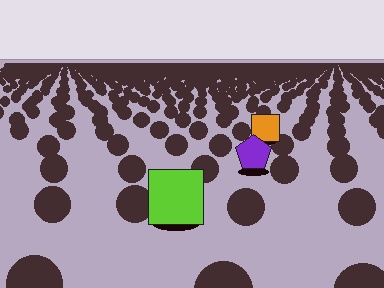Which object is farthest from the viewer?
The orange square is farthest from the viewer. It appears smaller and the ground texture around it is denser.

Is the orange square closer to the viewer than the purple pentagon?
No. The purple pentagon is closer — you can tell from the texture gradient: the ground texture is coarser near it.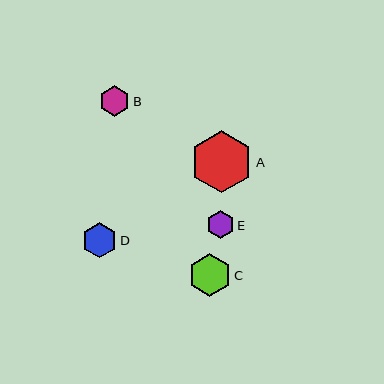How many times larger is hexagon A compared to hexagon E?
Hexagon A is approximately 2.2 times the size of hexagon E.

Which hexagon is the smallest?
Hexagon E is the smallest with a size of approximately 28 pixels.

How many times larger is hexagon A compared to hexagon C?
Hexagon A is approximately 1.4 times the size of hexagon C.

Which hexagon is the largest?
Hexagon A is the largest with a size of approximately 62 pixels.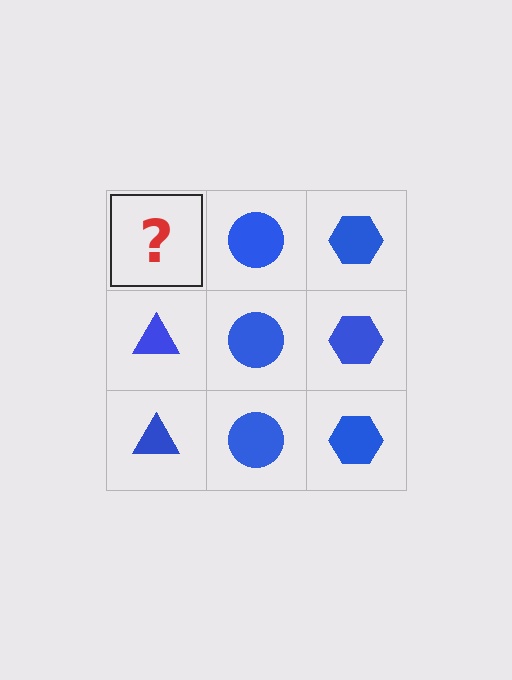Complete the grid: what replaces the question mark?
The question mark should be replaced with a blue triangle.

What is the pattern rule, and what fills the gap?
The rule is that each column has a consistent shape. The gap should be filled with a blue triangle.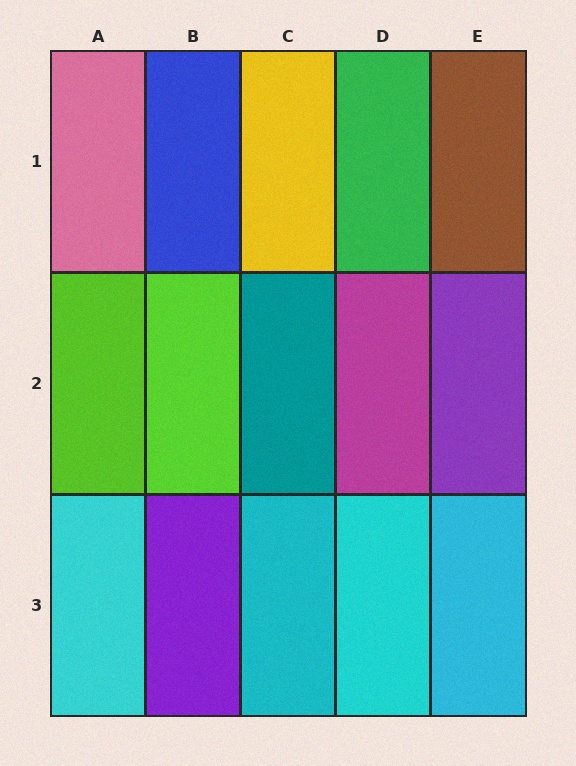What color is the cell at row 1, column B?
Blue.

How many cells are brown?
1 cell is brown.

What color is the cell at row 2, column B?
Lime.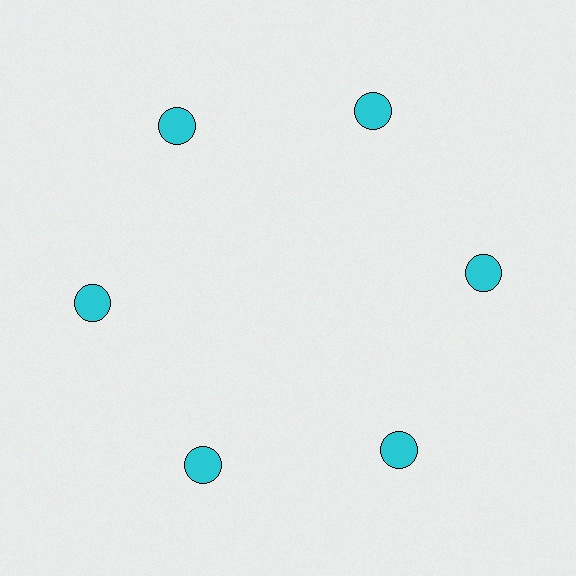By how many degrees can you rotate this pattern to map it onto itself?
The pattern maps onto itself every 60 degrees of rotation.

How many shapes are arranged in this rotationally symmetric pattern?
There are 6 shapes, arranged in 6 groups of 1.